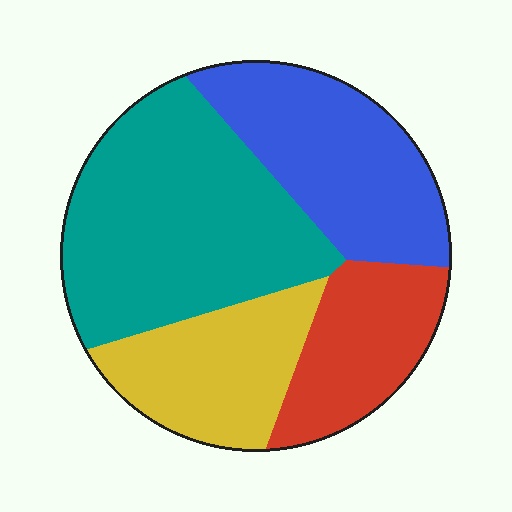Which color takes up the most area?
Teal, at roughly 40%.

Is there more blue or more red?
Blue.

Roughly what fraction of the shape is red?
Red takes up between a sixth and a third of the shape.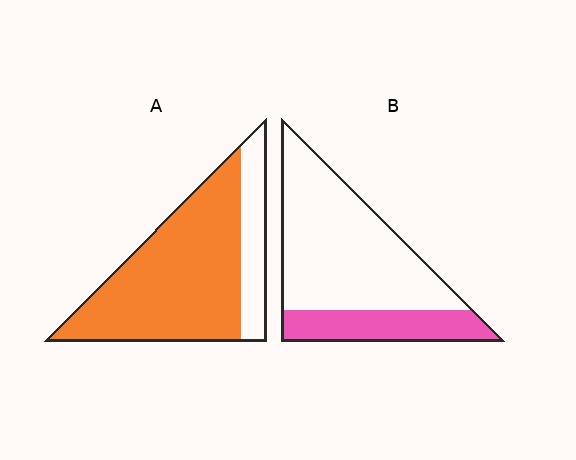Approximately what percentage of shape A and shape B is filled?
A is approximately 80% and B is approximately 25%.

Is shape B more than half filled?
No.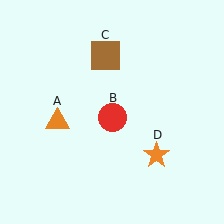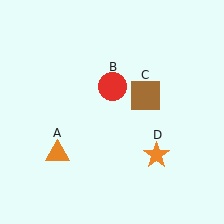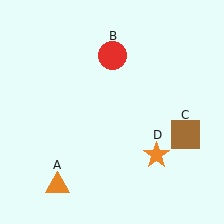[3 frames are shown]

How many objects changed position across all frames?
3 objects changed position: orange triangle (object A), red circle (object B), brown square (object C).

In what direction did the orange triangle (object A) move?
The orange triangle (object A) moved down.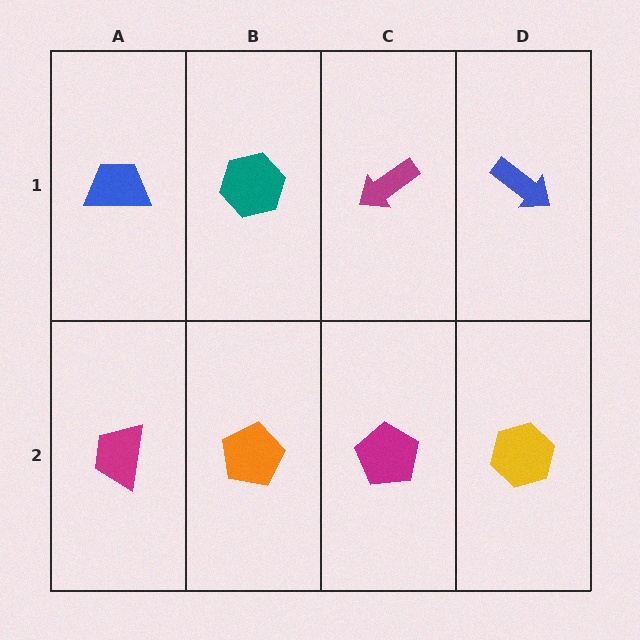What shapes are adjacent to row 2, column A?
A blue trapezoid (row 1, column A), an orange pentagon (row 2, column B).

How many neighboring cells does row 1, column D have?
2.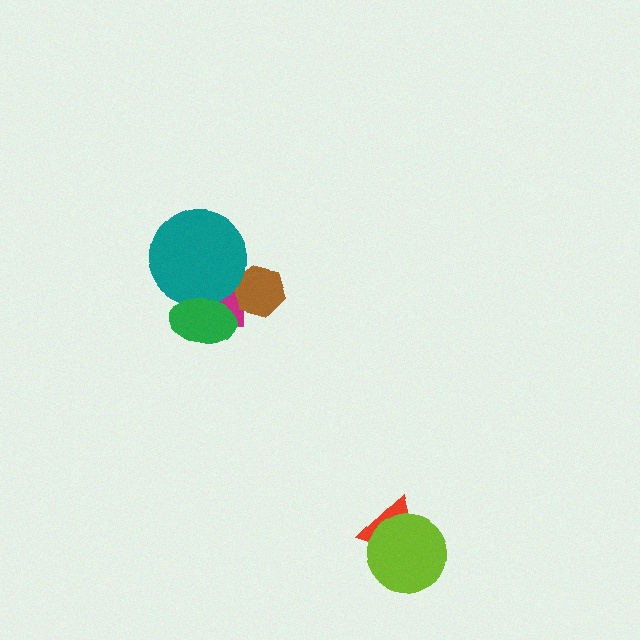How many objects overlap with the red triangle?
1 object overlaps with the red triangle.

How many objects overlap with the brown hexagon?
1 object overlaps with the brown hexagon.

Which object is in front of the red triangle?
The lime circle is in front of the red triangle.